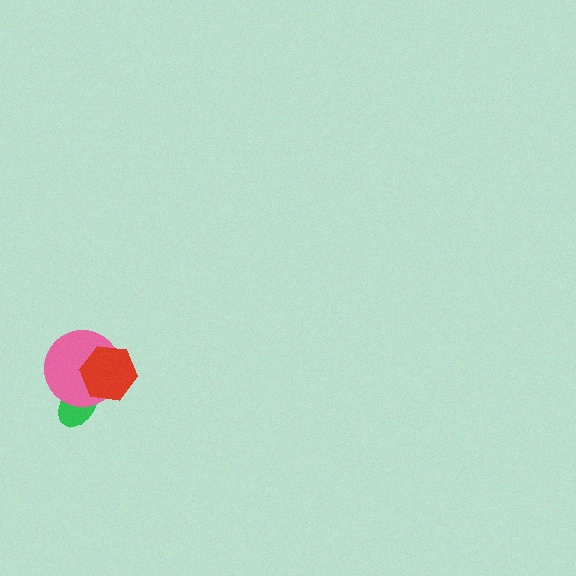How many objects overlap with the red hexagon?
2 objects overlap with the red hexagon.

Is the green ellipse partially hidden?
Yes, it is partially covered by another shape.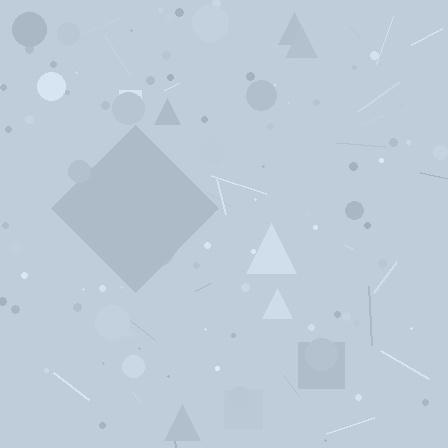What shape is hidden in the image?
A diamond is hidden in the image.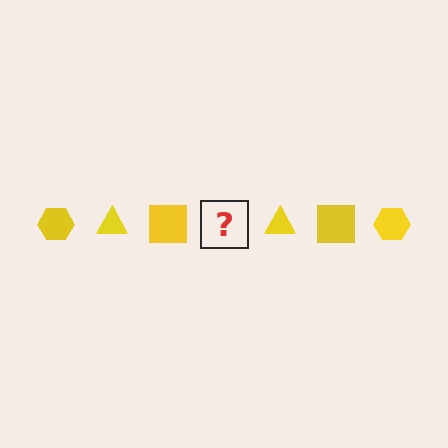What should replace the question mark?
The question mark should be replaced with a yellow hexagon.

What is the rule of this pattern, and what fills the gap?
The rule is that the pattern cycles through hexagon, triangle, square shapes in yellow. The gap should be filled with a yellow hexagon.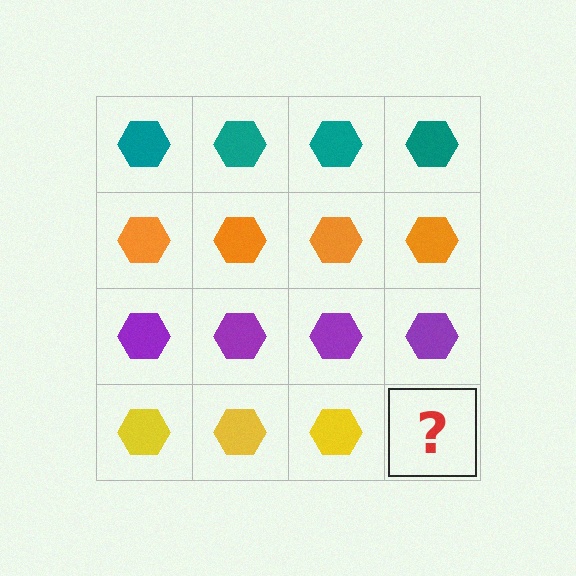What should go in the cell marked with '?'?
The missing cell should contain a yellow hexagon.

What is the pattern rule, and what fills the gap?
The rule is that each row has a consistent color. The gap should be filled with a yellow hexagon.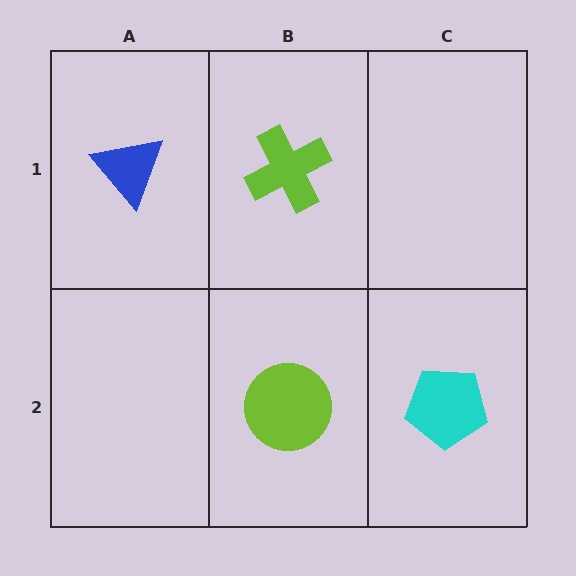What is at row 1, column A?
A blue triangle.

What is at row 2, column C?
A cyan pentagon.